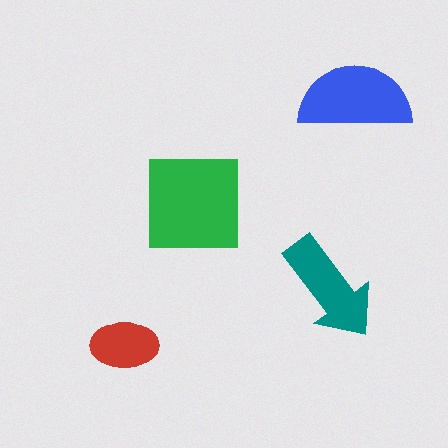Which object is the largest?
The green square.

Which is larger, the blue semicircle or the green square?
The green square.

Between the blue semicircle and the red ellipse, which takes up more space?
The blue semicircle.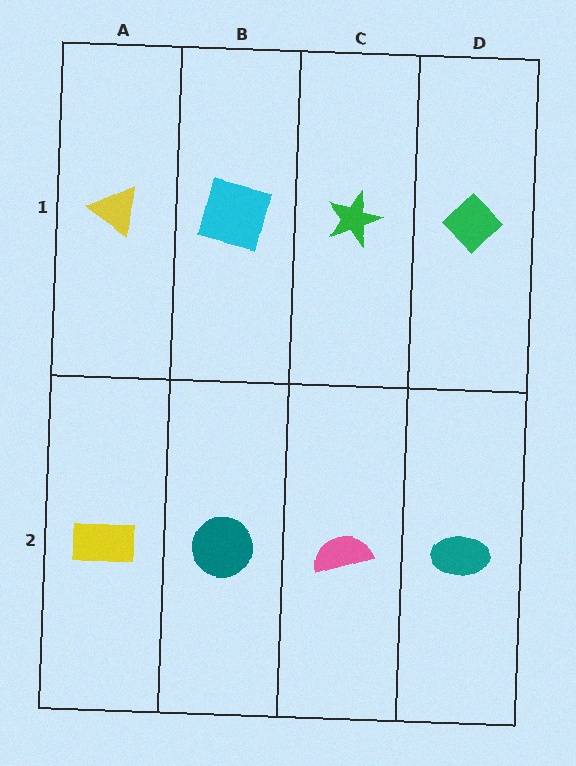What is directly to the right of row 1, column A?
A cyan square.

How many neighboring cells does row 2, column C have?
3.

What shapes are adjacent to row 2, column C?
A green star (row 1, column C), a teal circle (row 2, column B), a teal ellipse (row 2, column D).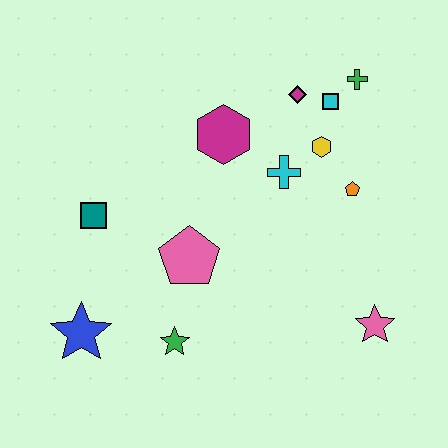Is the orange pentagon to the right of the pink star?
No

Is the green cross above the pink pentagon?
Yes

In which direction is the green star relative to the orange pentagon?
The green star is to the left of the orange pentagon.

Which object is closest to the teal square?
The pink pentagon is closest to the teal square.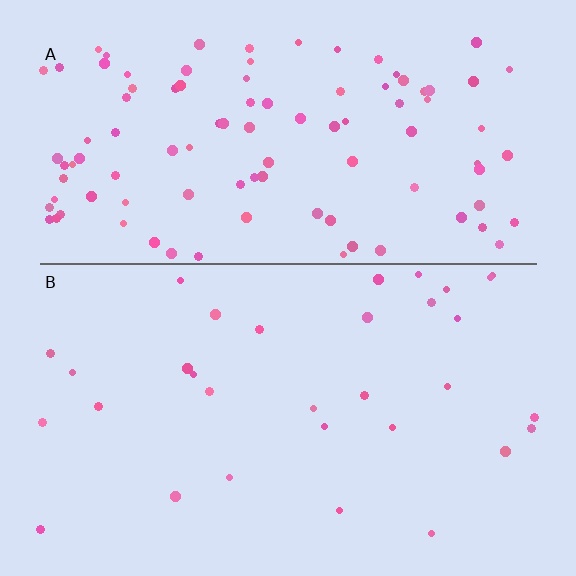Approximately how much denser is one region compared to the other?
Approximately 3.2× — region A over region B.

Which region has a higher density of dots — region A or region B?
A (the top).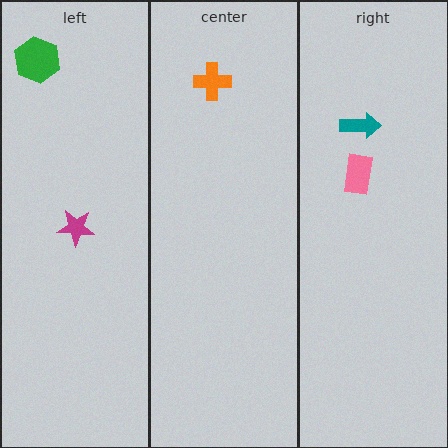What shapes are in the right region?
The teal arrow, the pink rectangle.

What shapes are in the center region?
The orange cross.